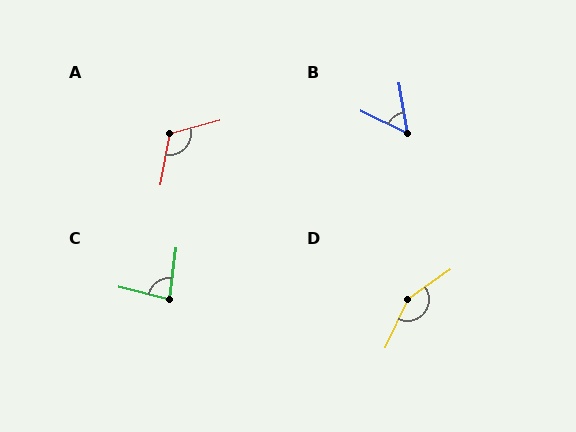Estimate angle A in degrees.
Approximately 116 degrees.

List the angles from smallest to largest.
B (55°), C (83°), A (116°), D (150°).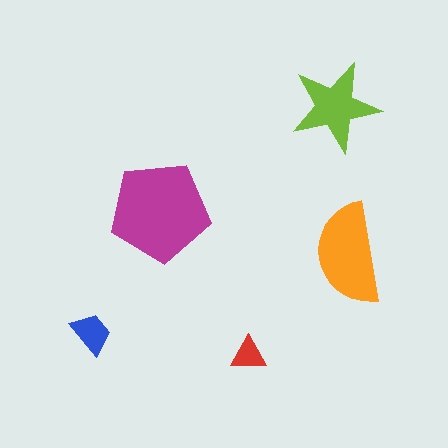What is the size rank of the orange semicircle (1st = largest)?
2nd.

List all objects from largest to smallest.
The magenta pentagon, the orange semicircle, the lime star, the blue trapezoid, the red triangle.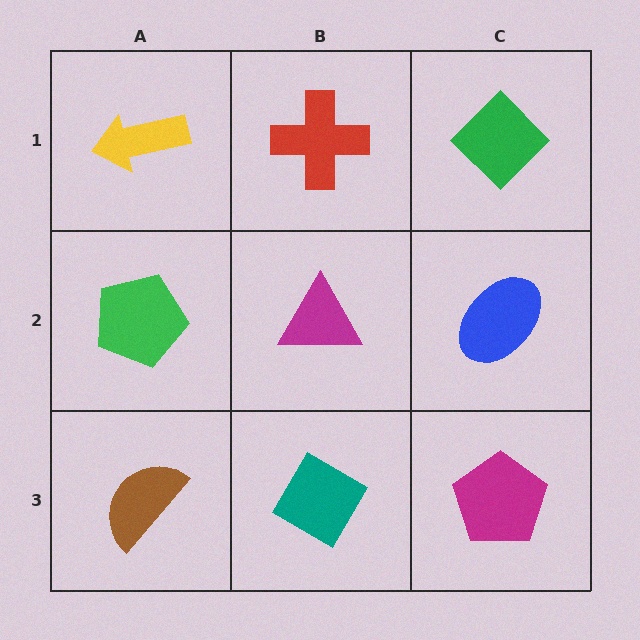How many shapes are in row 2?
3 shapes.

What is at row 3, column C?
A magenta pentagon.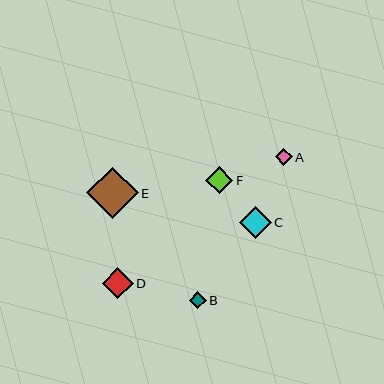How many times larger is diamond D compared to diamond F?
Diamond D is approximately 1.1 times the size of diamond F.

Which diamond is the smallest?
Diamond B is the smallest with a size of approximately 17 pixels.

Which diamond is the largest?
Diamond E is the largest with a size of approximately 52 pixels.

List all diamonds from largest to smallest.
From largest to smallest: E, C, D, F, A, B.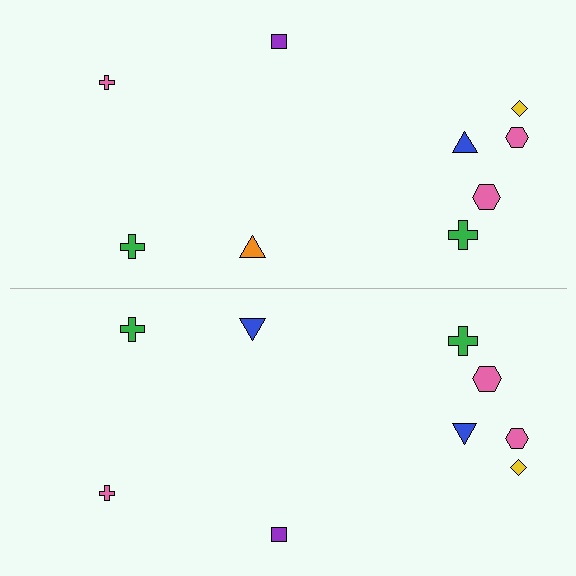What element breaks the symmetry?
The blue triangle on the bottom side breaks the symmetry — its mirror counterpart is orange.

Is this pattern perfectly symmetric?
No, the pattern is not perfectly symmetric. The blue triangle on the bottom side breaks the symmetry — its mirror counterpart is orange.